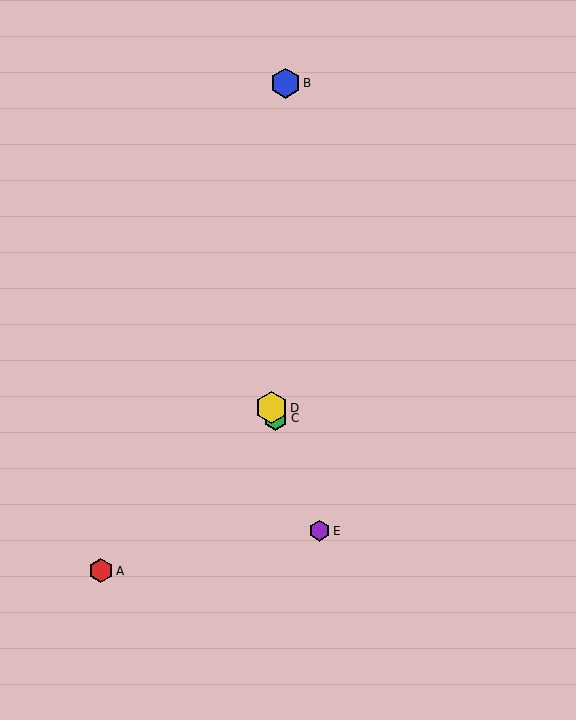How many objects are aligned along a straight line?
3 objects (C, D, E) are aligned along a straight line.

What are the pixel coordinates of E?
Object E is at (319, 531).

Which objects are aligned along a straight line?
Objects C, D, E are aligned along a straight line.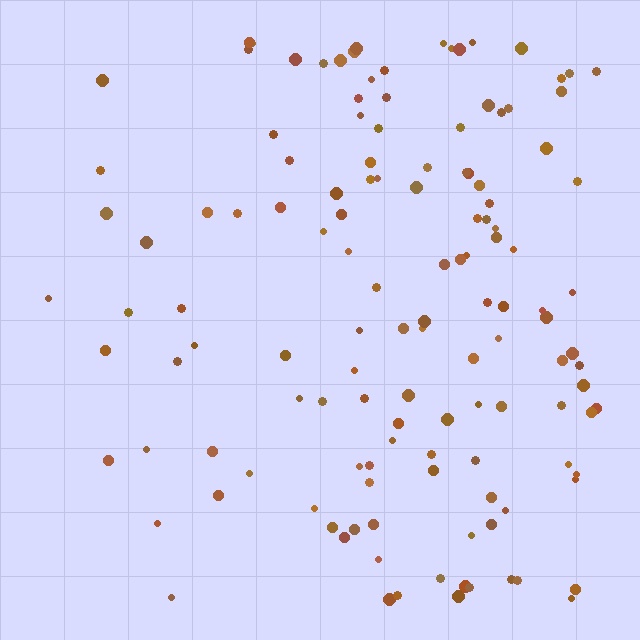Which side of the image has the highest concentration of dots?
The right.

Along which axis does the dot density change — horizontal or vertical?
Horizontal.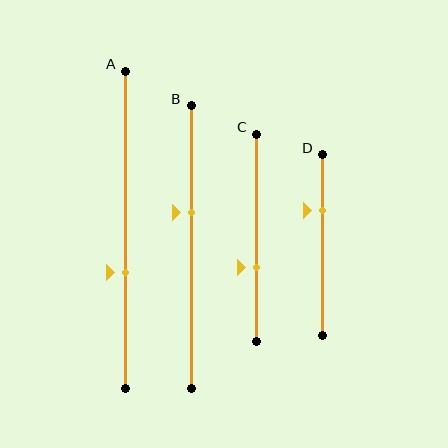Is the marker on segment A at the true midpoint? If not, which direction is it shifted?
No, the marker on segment A is shifted downward by about 14% of the segment length.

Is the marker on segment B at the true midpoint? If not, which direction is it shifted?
No, the marker on segment B is shifted upward by about 12% of the segment length.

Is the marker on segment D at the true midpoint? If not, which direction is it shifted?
No, the marker on segment D is shifted upward by about 19% of the segment length.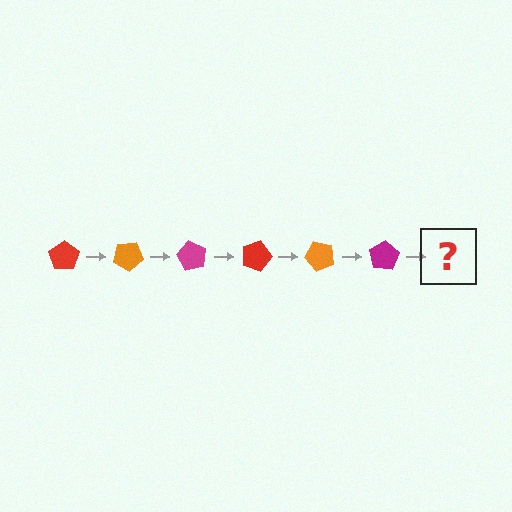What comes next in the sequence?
The next element should be a red pentagon, rotated 180 degrees from the start.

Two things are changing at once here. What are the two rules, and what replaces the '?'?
The two rules are that it rotates 30 degrees each step and the color cycles through red, orange, and magenta. The '?' should be a red pentagon, rotated 180 degrees from the start.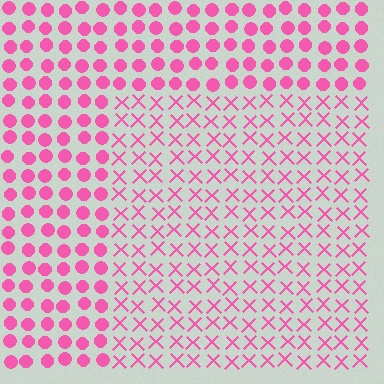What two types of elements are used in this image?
The image uses X marks inside the rectangle region and circles outside it.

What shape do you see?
I see a rectangle.